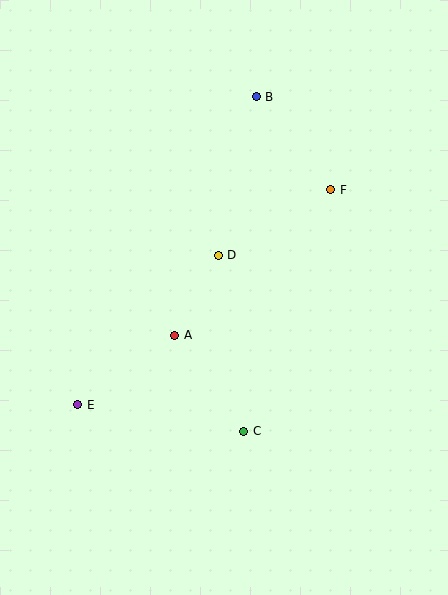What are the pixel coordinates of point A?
Point A is at (175, 335).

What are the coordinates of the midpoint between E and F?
The midpoint between E and F is at (204, 297).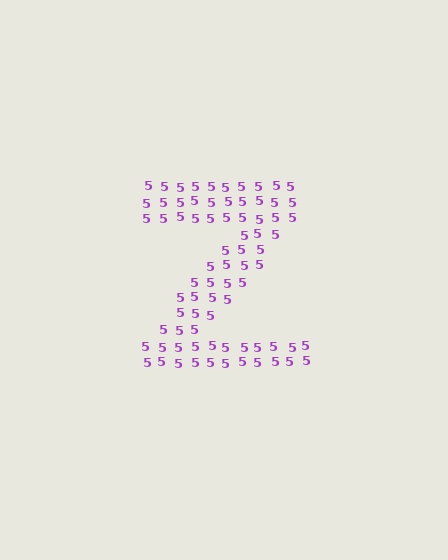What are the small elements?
The small elements are digit 5's.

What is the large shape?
The large shape is the letter Z.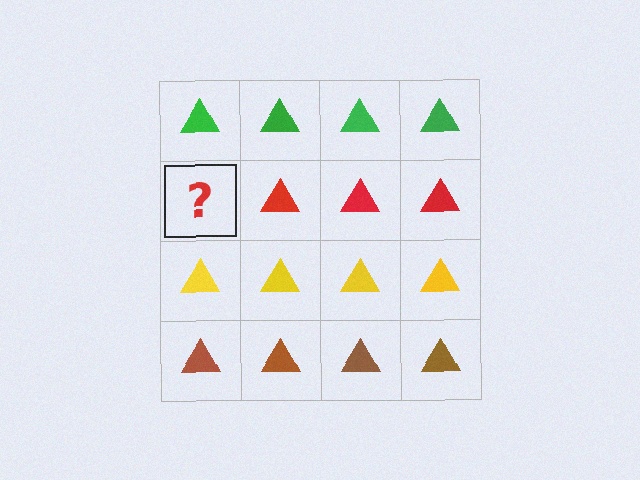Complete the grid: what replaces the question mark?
The question mark should be replaced with a red triangle.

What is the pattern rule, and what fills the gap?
The rule is that each row has a consistent color. The gap should be filled with a red triangle.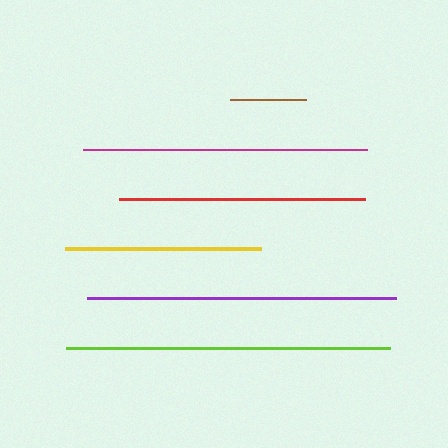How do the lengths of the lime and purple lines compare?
The lime and purple lines are approximately the same length.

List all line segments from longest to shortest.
From longest to shortest: lime, purple, magenta, red, yellow, brown.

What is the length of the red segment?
The red segment is approximately 246 pixels long.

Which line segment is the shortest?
The brown line is the shortest at approximately 76 pixels.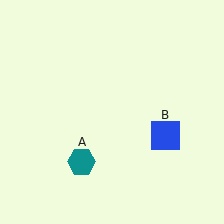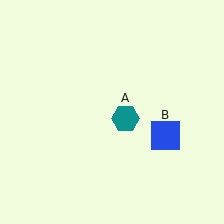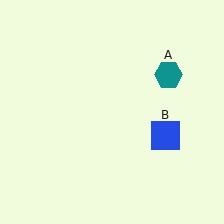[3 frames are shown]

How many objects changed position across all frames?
1 object changed position: teal hexagon (object A).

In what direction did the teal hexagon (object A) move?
The teal hexagon (object A) moved up and to the right.